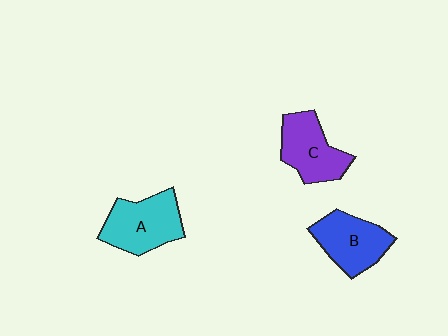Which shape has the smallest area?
Shape C (purple).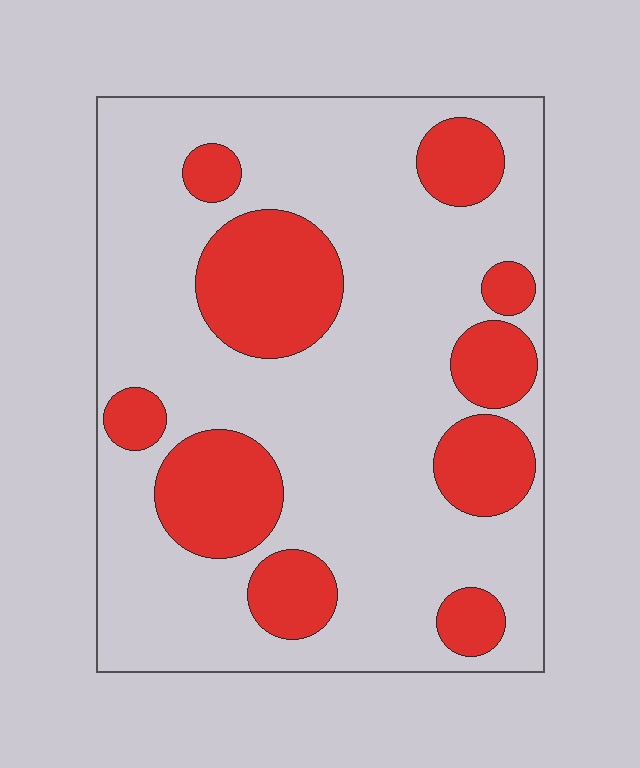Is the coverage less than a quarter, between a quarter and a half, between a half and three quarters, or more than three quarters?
Between a quarter and a half.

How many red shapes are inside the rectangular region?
10.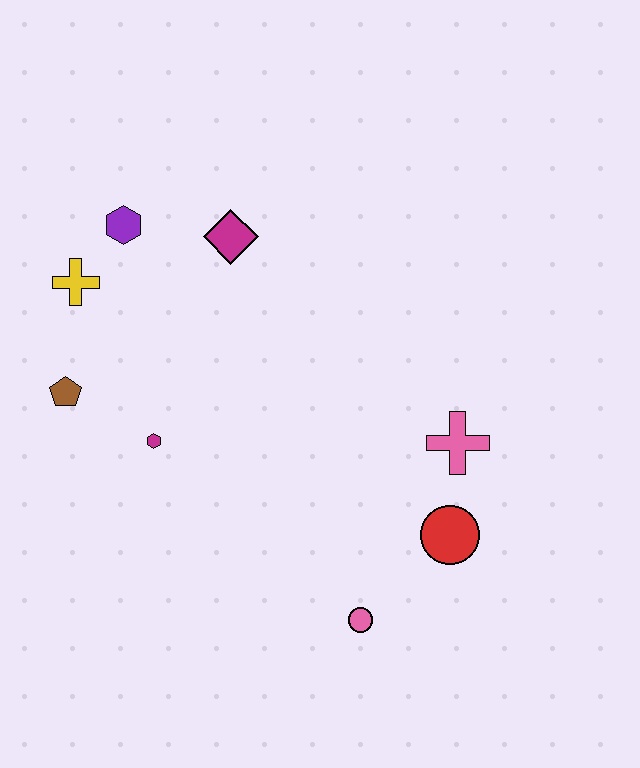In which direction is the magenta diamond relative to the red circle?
The magenta diamond is above the red circle.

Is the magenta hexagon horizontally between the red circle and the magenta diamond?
No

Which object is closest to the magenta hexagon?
The brown pentagon is closest to the magenta hexagon.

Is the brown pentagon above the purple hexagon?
No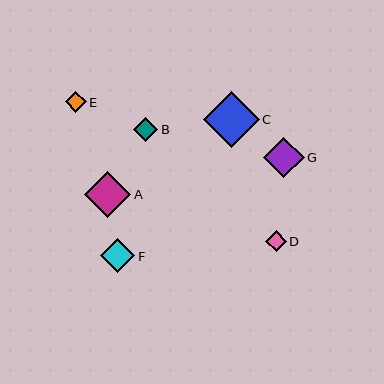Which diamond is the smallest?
Diamond D is the smallest with a size of approximately 21 pixels.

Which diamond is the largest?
Diamond C is the largest with a size of approximately 56 pixels.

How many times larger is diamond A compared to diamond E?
Diamond A is approximately 2.2 times the size of diamond E.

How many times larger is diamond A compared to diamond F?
Diamond A is approximately 1.3 times the size of diamond F.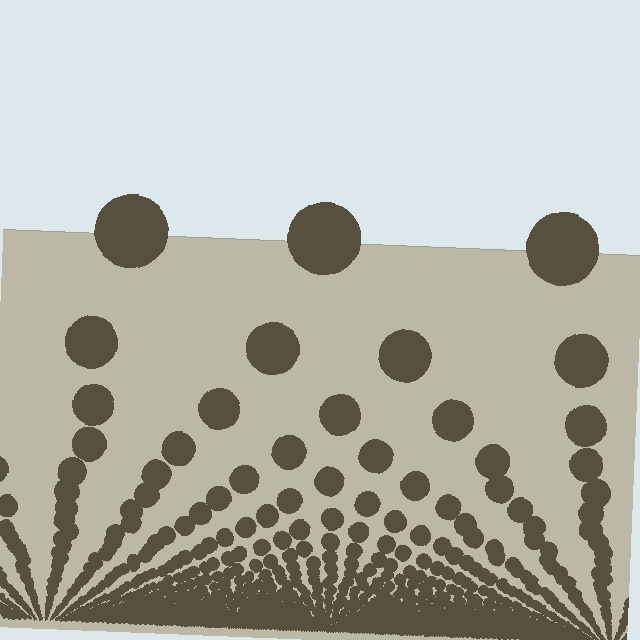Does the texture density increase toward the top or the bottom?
Density increases toward the bottom.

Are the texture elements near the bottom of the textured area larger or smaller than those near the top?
Smaller. The gradient is inverted — elements near the bottom are smaller and denser.